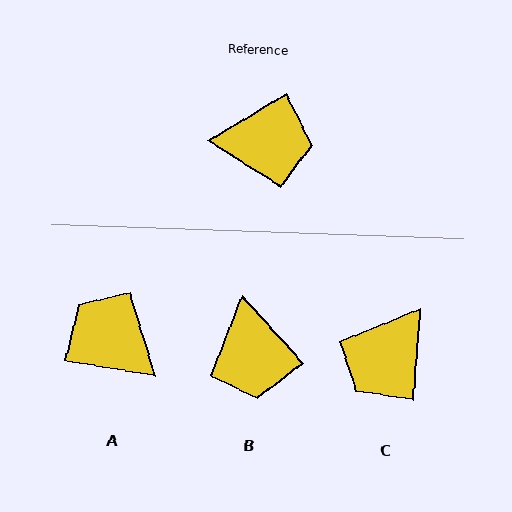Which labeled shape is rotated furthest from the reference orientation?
A, about 139 degrees away.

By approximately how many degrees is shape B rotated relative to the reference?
Approximately 79 degrees clockwise.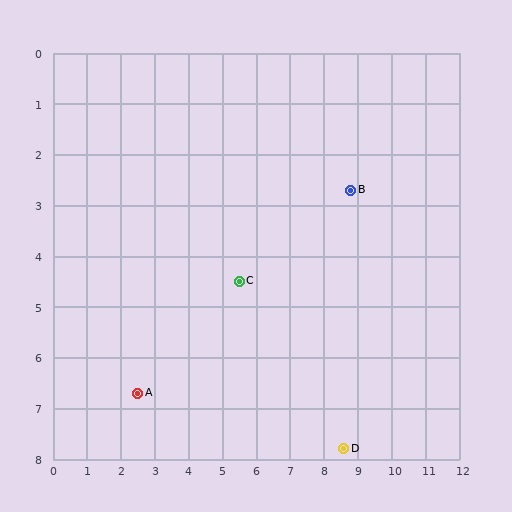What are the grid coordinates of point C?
Point C is at approximately (5.5, 4.5).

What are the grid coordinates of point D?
Point D is at approximately (8.6, 7.8).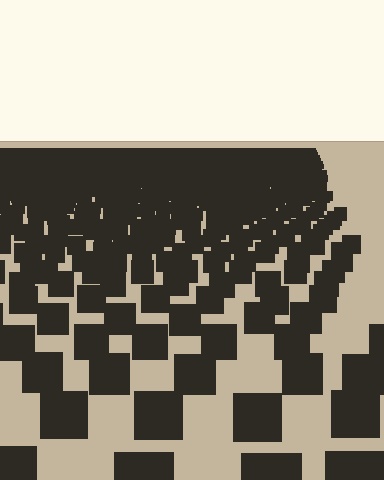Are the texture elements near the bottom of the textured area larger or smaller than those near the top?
Larger. Near the bottom, elements are closer to the viewer and appear at a bigger on-screen size.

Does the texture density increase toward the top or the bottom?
Density increases toward the top.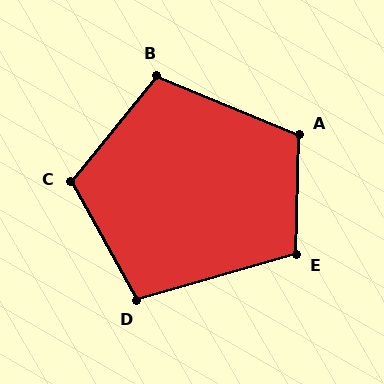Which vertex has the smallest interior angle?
D, at approximately 103 degrees.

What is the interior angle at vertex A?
Approximately 111 degrees (obtuse).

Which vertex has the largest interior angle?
C, at approximately 112 degrees.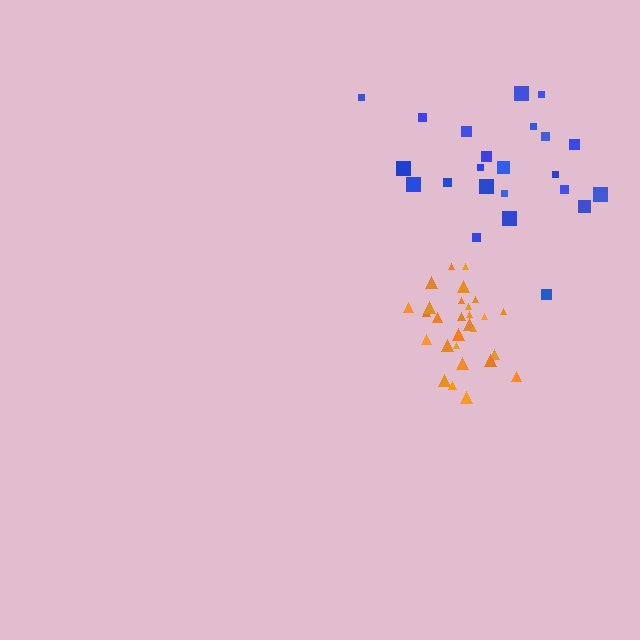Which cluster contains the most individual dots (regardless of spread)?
Orange (28).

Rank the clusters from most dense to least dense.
orange, blue.